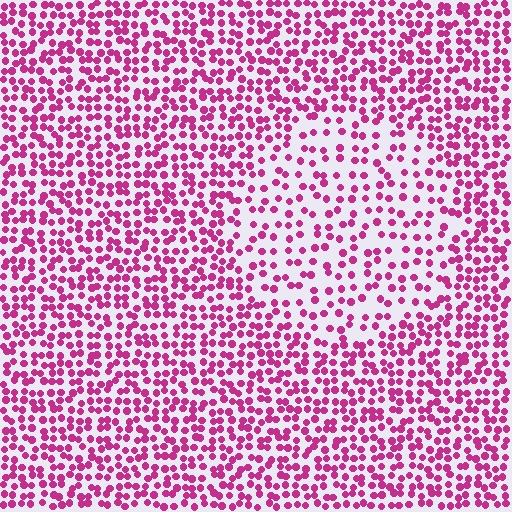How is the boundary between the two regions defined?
The boundary is defined by a change in element density (approximately 1.8x ratio). All elements are the same color, size, and shape.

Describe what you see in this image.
The image contains small magenta elements arranged at two different densities. A circle-shaped region is visible where the elements are less densely packed than the surrounding area.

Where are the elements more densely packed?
The elements are more densely packed outside the circle boundary.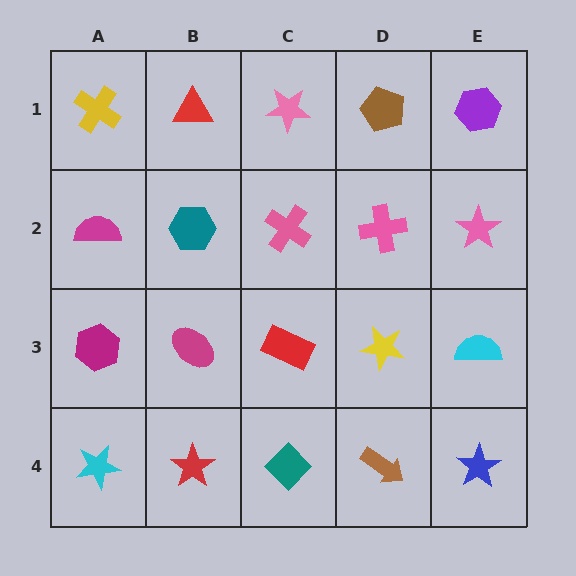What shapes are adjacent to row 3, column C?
A pink cross (row 2, column C), a teal diamond (row 4, column C), a magenta ellipse (row 3, column B), a yellow star (row 3, column D).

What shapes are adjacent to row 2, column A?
A yellow cross (row 1, column A), a magenta hexagon (row 3, column A), a teal hexagon (row 2, column B).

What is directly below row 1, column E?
A pink star.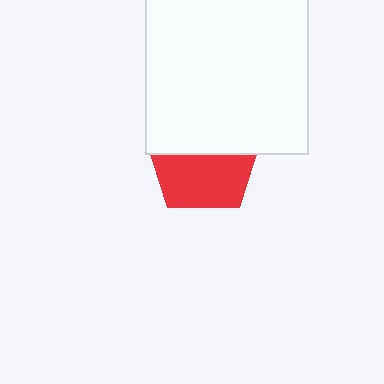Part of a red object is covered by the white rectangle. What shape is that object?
It is a pentagon.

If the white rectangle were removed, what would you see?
You would see the complete red pentagon.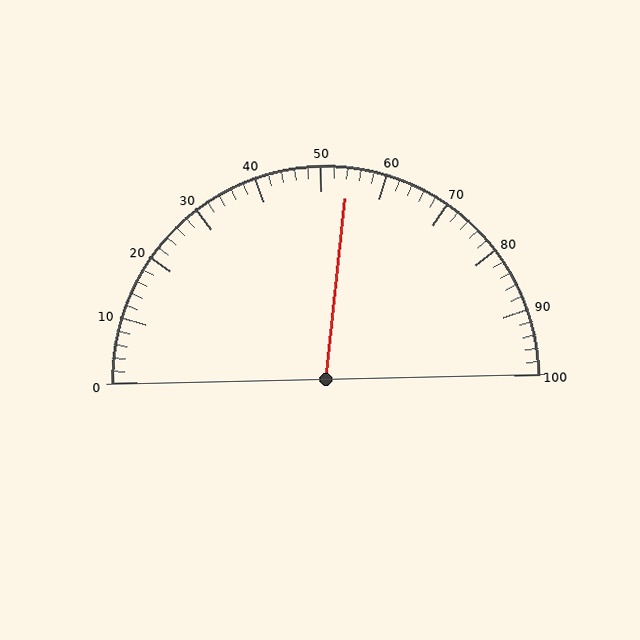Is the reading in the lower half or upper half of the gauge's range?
The reading is in the upper half of the range (0 to 100).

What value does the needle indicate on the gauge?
The needle indicates approximately 54.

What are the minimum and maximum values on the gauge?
The gauge ranges from 0 to 100.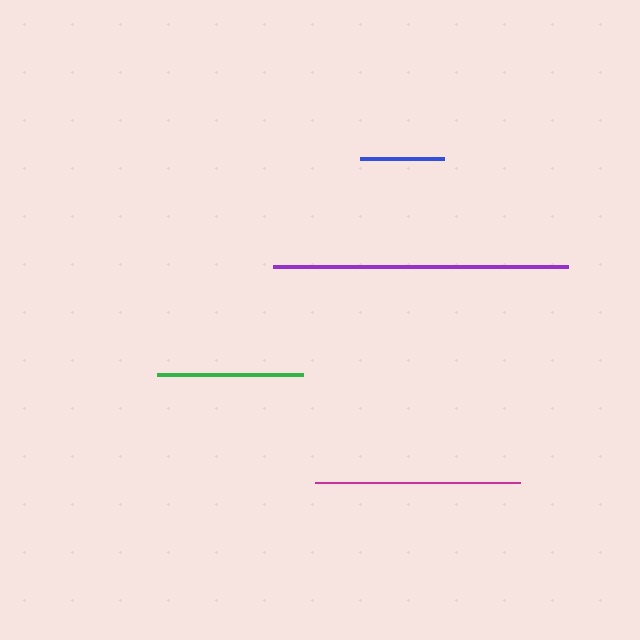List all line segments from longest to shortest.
From longest to shortest: purple, magenta, green, blue.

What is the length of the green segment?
The green segment is approximately 146 pixels long.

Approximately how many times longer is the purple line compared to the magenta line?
The purple line is approximately 1.4 times the length of the magenta line.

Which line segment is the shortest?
The blue line is the shortest at approximately 83 pixels.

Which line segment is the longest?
The purple line is the longest at approximately 294 pixels.